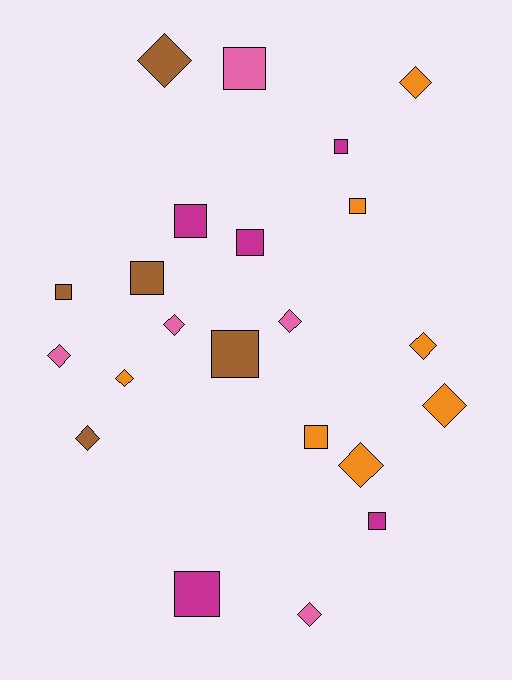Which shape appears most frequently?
Diamond, with 11 objects.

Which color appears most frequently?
Orange, with 7 objects.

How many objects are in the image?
There are 22 objects.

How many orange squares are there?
There are 2 orange squares.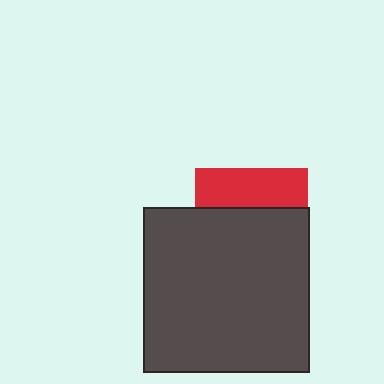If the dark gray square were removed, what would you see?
You would see the complete red square.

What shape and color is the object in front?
The object in front is a dark gray square.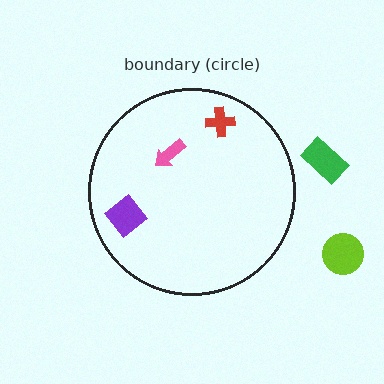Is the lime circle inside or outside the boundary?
Outside.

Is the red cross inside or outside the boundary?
Inside.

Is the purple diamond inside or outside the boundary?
Inside.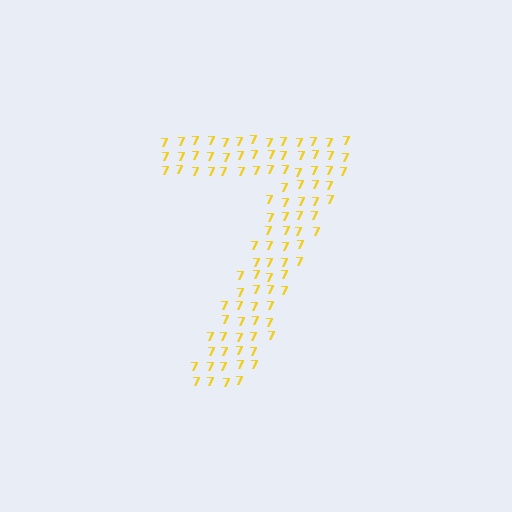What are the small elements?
The small elements are digit 7's.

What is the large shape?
The large shape is the digit 7.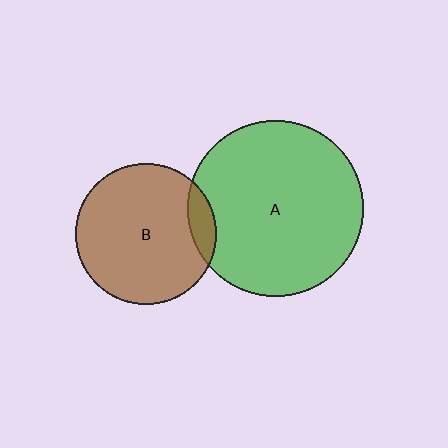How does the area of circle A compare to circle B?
Approximately 1.6 times.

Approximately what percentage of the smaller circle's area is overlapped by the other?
Approximately 10%.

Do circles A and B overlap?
Yes.